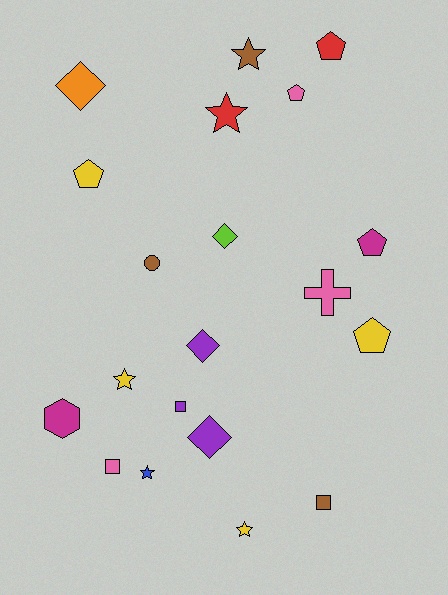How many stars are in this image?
There are 5 stars.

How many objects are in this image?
There are 20 objects.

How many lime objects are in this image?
There is 1 lime object.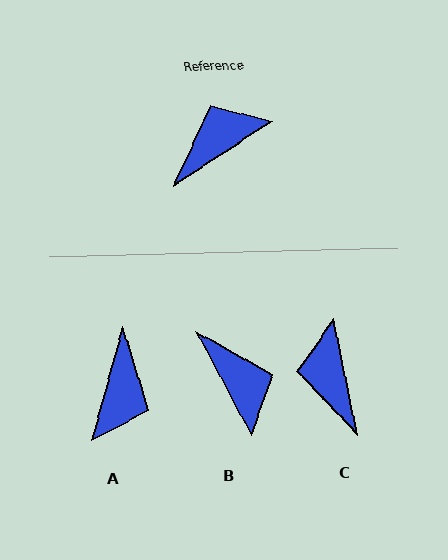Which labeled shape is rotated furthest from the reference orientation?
A, about 139 degrees away.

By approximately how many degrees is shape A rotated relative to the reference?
Approximately 139 degrees clockwise.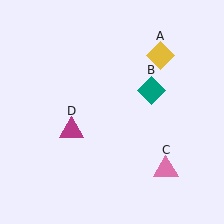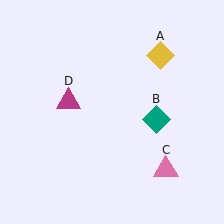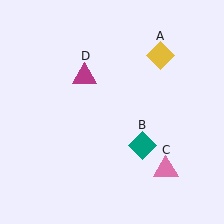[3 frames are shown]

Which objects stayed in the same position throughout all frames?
Yellow diamond (object A) and pink triangle (object C) remained stationary.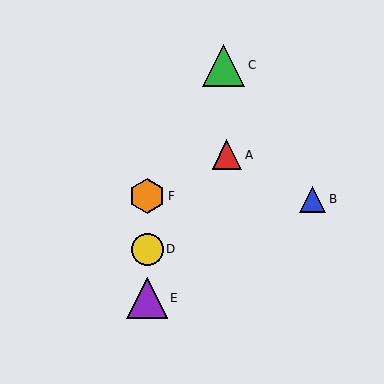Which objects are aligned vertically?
Objects D, E, F are aligned vertically.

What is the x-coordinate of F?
Object F is at x≈147.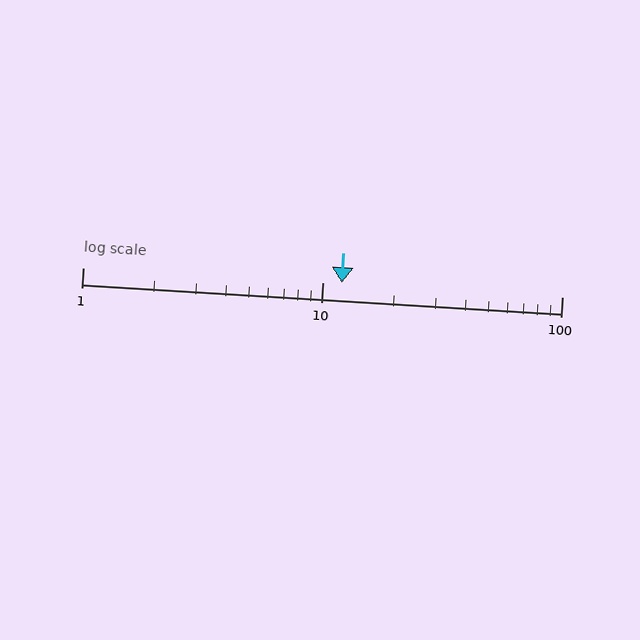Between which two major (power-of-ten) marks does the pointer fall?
The pointer is between 10 and 100.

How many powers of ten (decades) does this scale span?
The scale spans 2 decades, from 1 to 100.